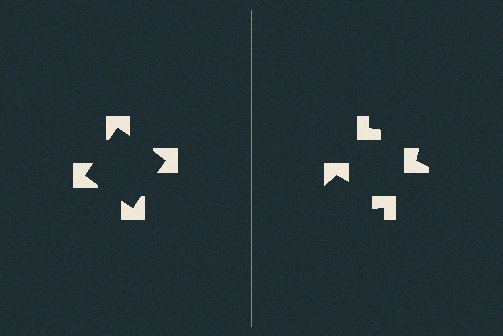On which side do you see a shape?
An illusory square appears on the left side. On the right side the wedge cuts are rotated, so no coherent shape forms.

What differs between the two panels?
The notched squares are positioned identically on both sides; only the wedge orientations differ. On the left they align to a square; on the right they are misaligned.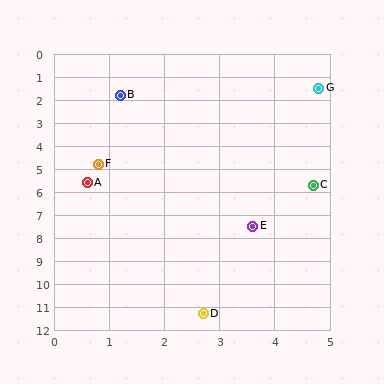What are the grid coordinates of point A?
Point A is at approximately (0.6, 5.6).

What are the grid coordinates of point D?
Point D is at approximately (2.7, 11.3).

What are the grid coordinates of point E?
Point E is at approximately (3.6, 7.5).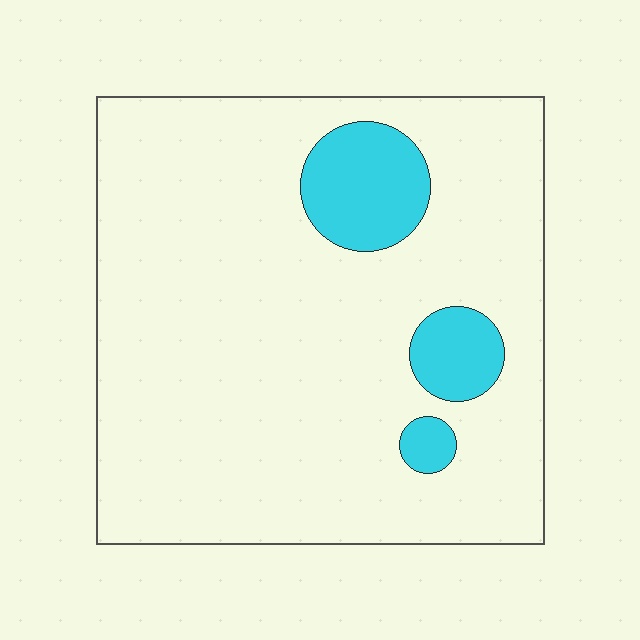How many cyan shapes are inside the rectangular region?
3.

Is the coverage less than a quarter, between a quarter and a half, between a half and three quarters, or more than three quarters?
Less than a quarter.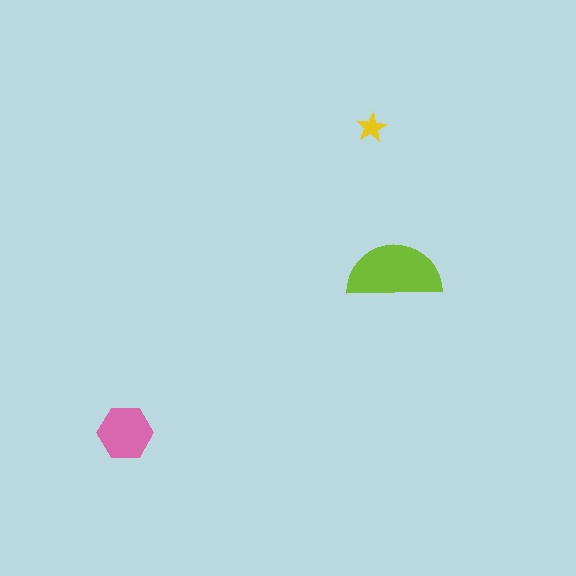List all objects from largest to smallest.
The lime semicircle, the pink hexagon, the yellow star.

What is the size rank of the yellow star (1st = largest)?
3rd.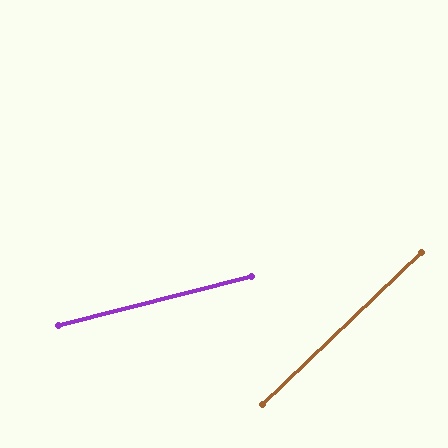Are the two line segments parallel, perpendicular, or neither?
Neither parallel nor perpendicular — they differ by about 30°.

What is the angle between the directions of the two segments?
Approximately 30 degrees.